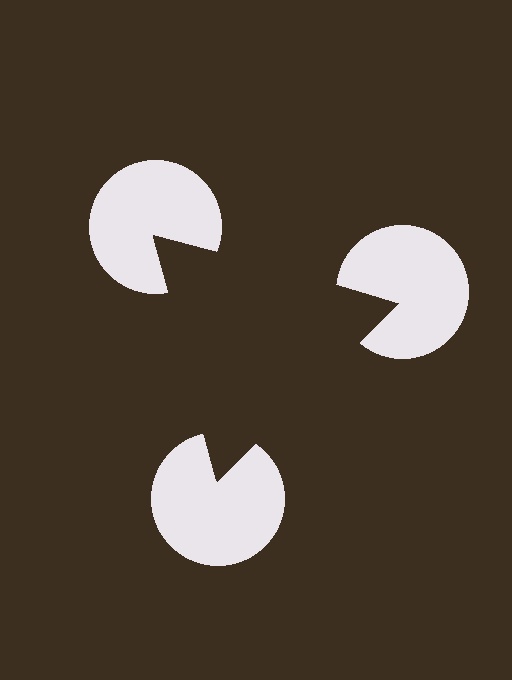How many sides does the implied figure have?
3 sides.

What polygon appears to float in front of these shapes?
An illusory triangle — its edges are inferred from the aligned wedge cuts in the pac-man discs, not physically drawn.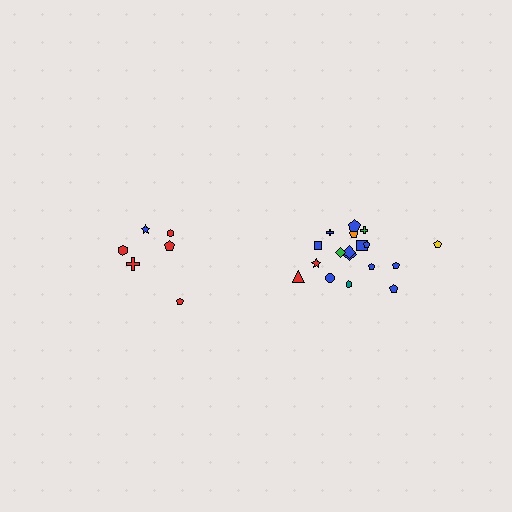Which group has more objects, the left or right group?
The right group.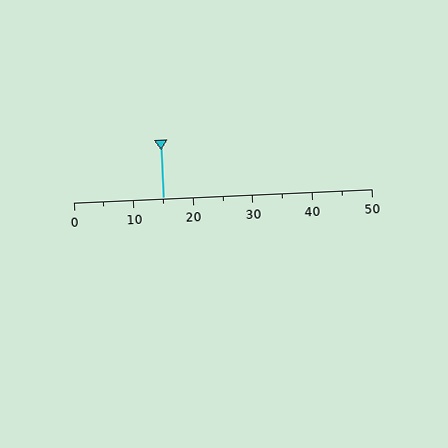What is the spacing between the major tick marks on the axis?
The major ticks are spaced 10 apart.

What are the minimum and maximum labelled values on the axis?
The axis runs from 0 to 50.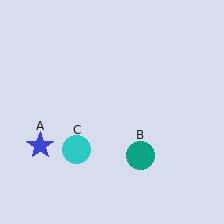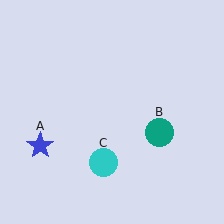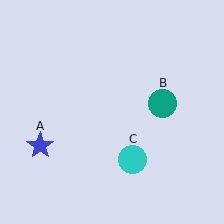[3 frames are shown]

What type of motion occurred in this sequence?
The teal circle (object B), cyan circle (object C) rotated counterclockwise around the center of the scene.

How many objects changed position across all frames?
2 objects changed position: teal circle (object B), cyan circle (object C).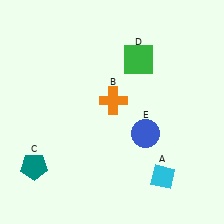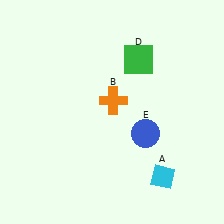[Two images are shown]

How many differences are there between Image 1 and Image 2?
There is 1 difference between the two images.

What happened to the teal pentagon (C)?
The teal pentagon (C) was removed in Image 2. It was in the bottom-left area of Image 1.